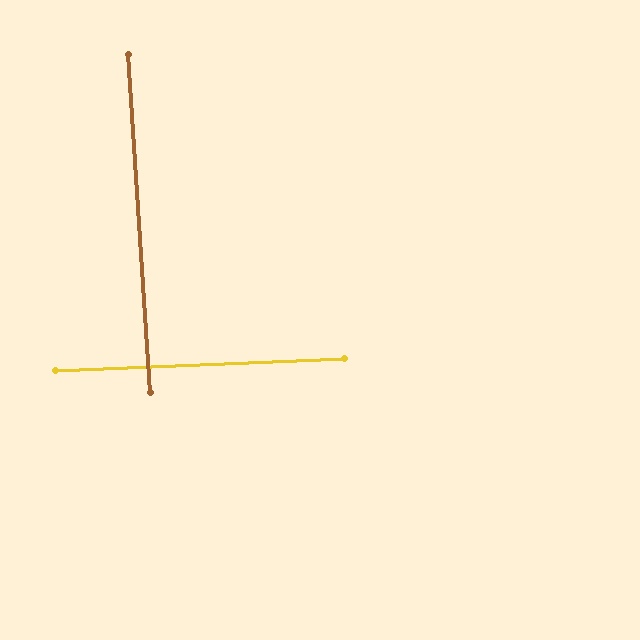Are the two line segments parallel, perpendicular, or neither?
Perpendicular — they meet at approximately 89°.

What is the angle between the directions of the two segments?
Approximately 89 degrees.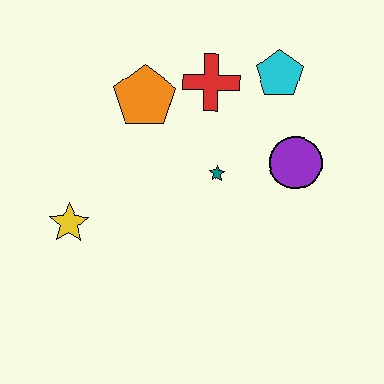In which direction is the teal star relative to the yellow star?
The teal star is to the right of the yellow star.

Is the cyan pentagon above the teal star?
Yes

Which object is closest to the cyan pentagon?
The red cross is closest to the cyan pentagon.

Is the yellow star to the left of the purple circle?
Yes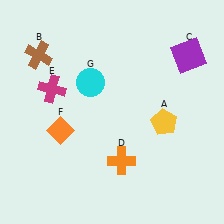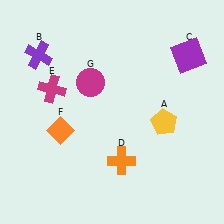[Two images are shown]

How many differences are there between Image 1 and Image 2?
There are 2 differences between the two images.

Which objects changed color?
B changed from brown to purple. G changed from cyan to magenta.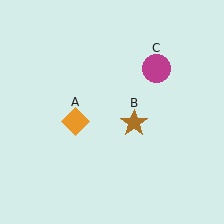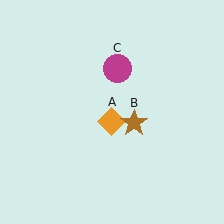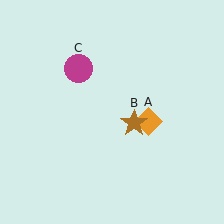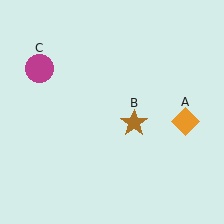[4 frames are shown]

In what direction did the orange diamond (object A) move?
The orange diamond (object A) moved right.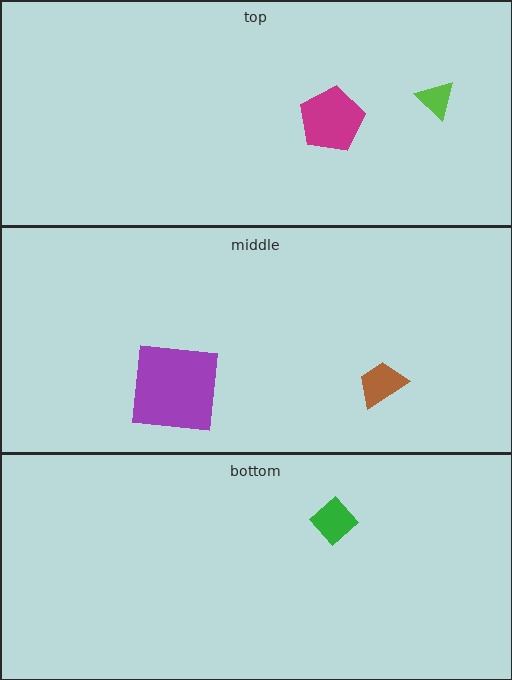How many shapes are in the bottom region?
1.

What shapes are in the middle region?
The purple square, the brown trapezoid.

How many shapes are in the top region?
2.